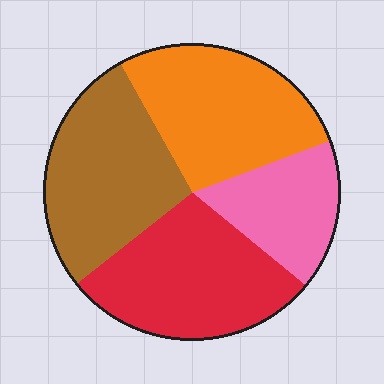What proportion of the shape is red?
Red covers 28% of the shape.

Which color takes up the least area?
Pink, at roughly 15%.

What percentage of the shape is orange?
Orange takes up about one quarter (1/4) of the shape.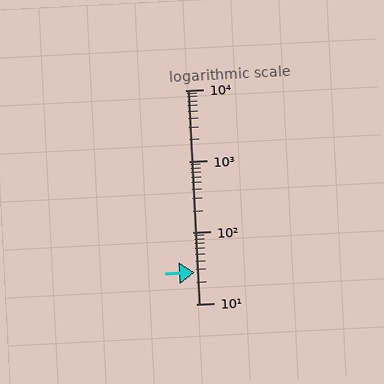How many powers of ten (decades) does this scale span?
The scale spans 3 decades, from 10 to 10000.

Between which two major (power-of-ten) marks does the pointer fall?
The pointer is between 10 and 100.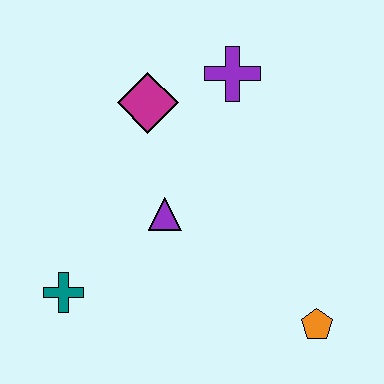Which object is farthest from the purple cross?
The teal cross is farthest from the purple cross.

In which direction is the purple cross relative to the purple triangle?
The purple cross is above the purple triangle.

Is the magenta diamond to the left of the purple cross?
Yes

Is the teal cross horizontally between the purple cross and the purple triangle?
No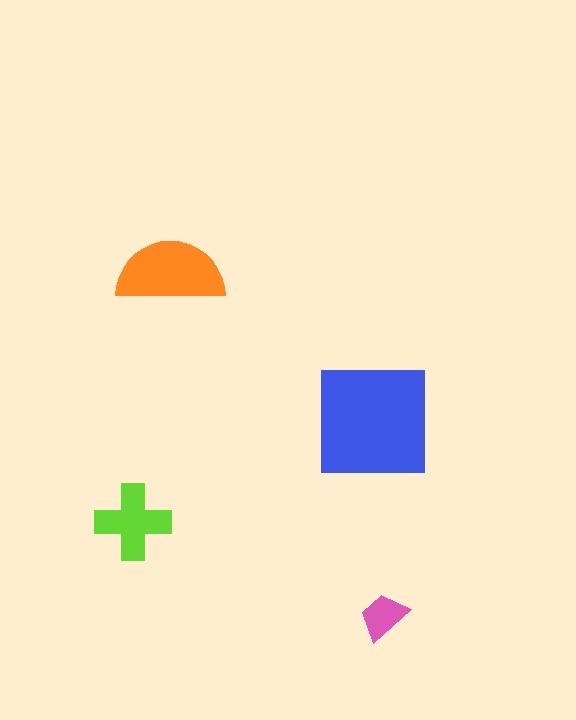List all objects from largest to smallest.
The blue square, the orange semicircle, the lime cross, the pink trapezoid.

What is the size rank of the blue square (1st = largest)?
1st.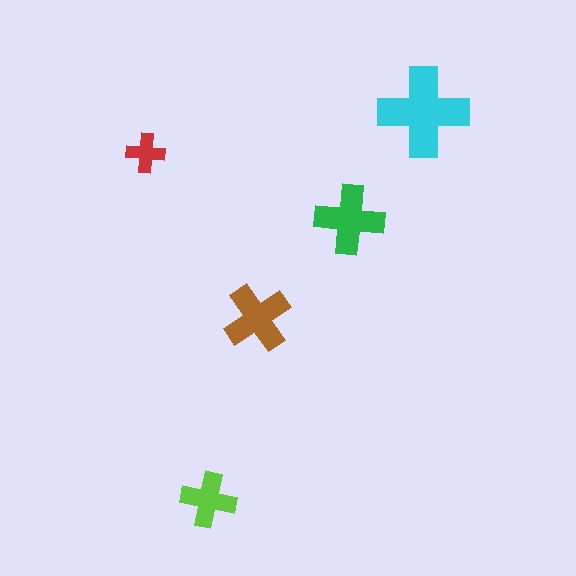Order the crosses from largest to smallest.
the cyan one, the green one, the brown one, the lime one, the red one.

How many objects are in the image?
There are 5 objects in the image.